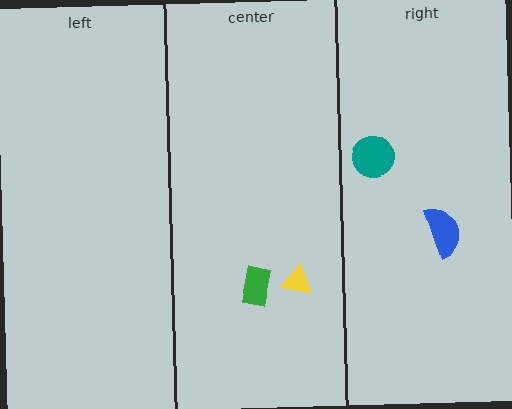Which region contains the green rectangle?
The center region.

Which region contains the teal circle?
The right region.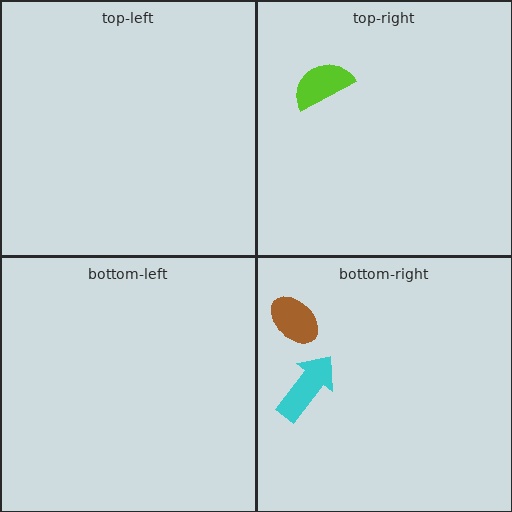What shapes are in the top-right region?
The lime semicircle.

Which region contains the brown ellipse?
The bottom-right region.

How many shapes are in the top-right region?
1.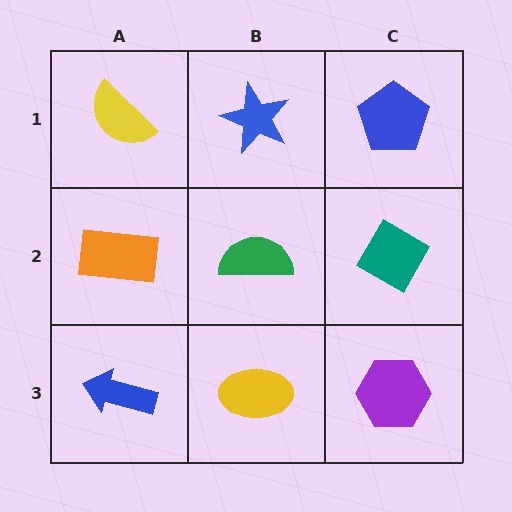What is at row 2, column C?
A teal diamond.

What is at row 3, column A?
A blue arrow.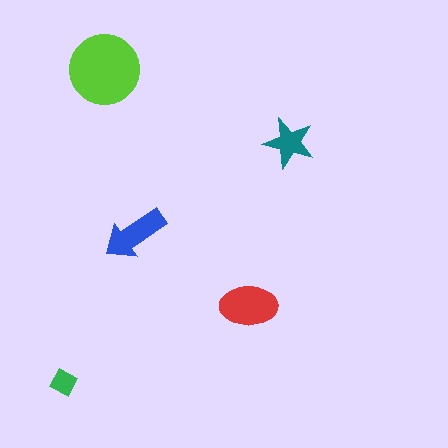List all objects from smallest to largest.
The green diamond, the teal star, the blue arrow, the red ellipse, the lime circle.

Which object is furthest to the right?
The teal star is rightmost.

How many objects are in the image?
There are 5 objects in the image.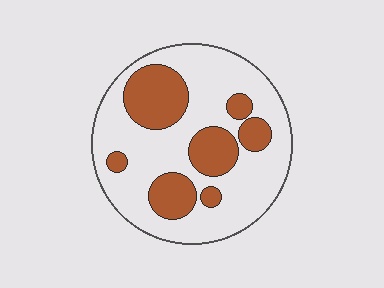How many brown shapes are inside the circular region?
7.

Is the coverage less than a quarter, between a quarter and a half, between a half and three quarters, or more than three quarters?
Between a quarter and a half.